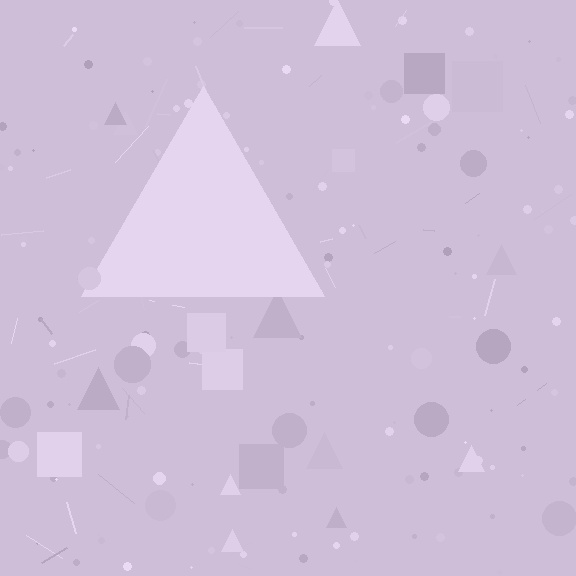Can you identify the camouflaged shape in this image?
The camouflaged shape is a triangle.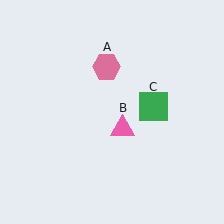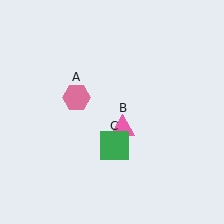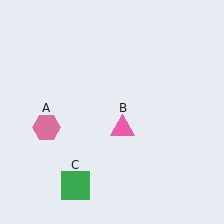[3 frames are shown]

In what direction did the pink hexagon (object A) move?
The pink hexagon (object A) moved down and to the left.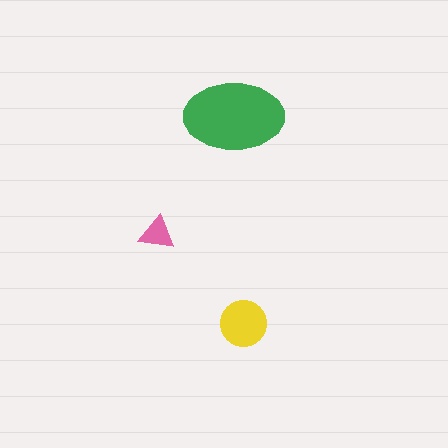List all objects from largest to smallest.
The green ellipse, the yellow circle, the pink triangle.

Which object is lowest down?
The yellow circle is bottommost.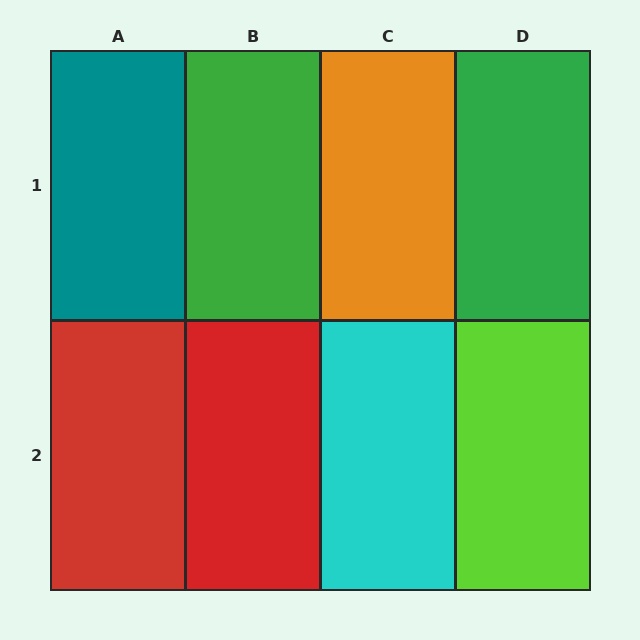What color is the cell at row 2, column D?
Lime.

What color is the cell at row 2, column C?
Cyan.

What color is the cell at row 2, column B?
Red.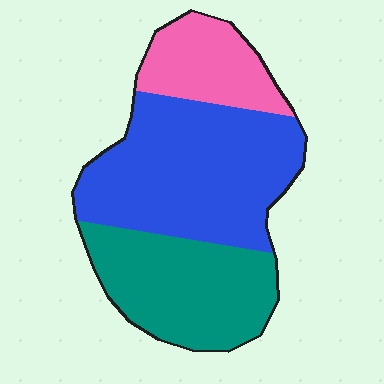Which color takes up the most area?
Blue, at roughly 50%.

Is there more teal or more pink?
Teal.